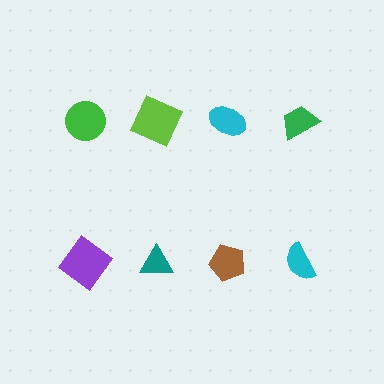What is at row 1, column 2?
A lime square.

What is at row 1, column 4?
A green trapezoid.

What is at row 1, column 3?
A cyan ellipse.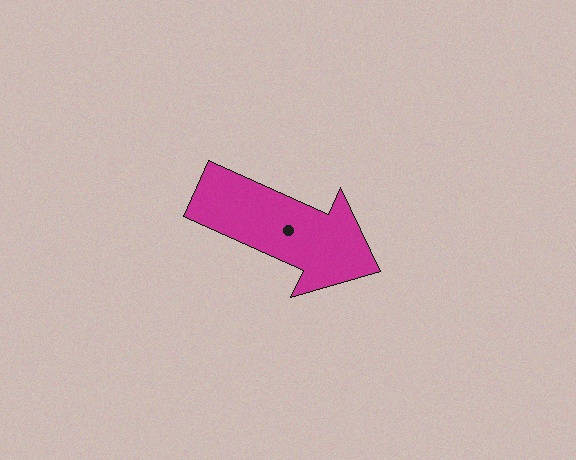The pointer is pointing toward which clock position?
Roughly 4 o'clock.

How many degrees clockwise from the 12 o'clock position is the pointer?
Approximately 114 degrees.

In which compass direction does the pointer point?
Southeast.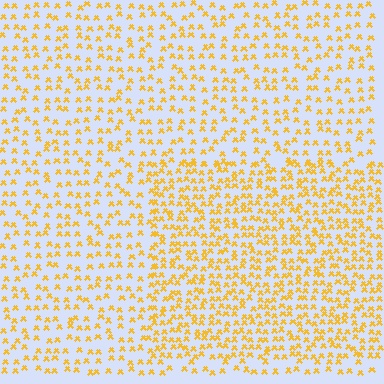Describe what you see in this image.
The image contains small yellow elements arranged at two different densities. A rectangle-shaped region is visible where the elements are more densely packed than the surrounding area.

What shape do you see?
I see a rectangle.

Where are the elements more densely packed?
The elements are more densely packed inside the rectangle boundary.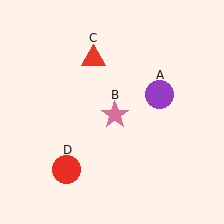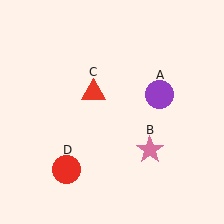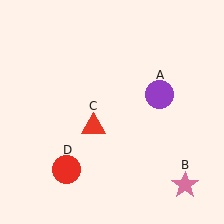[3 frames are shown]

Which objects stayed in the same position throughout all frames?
Purple circle (object A) and red circle (object D) remained stationary.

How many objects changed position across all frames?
2 objects changed position: pink star (object B), red triangle (object C).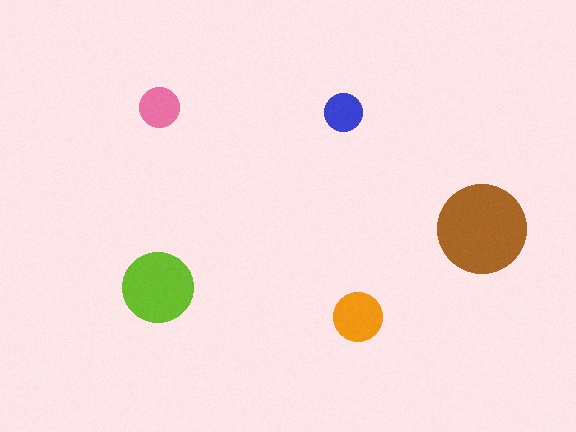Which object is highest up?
The pink circle is topmost.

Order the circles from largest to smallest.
the brown one, the lime one, the orange one, the pink one, the blue one.